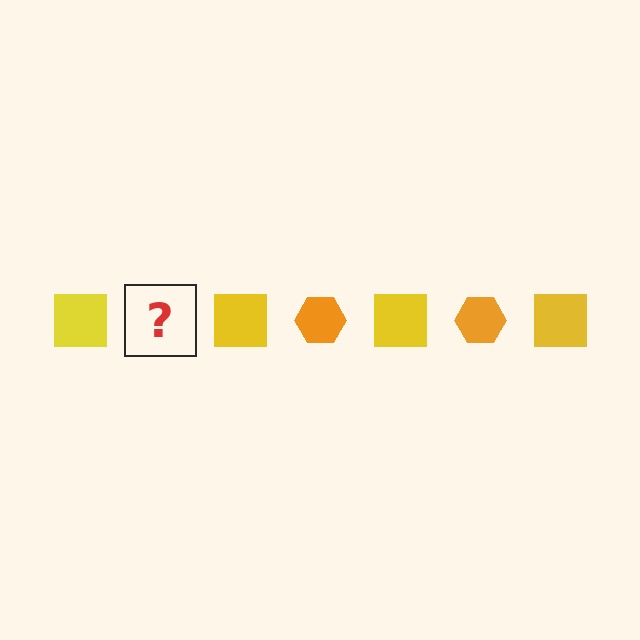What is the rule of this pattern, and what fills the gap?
The rule is that the pattern alternates between yellow square and orange hexagon. The gap should be filled with an orange hexagon.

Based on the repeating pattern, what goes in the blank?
The blank should be an orange hexagon.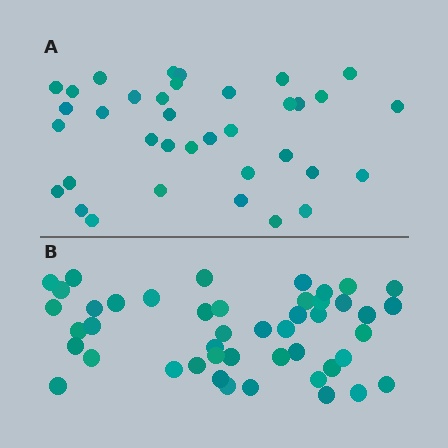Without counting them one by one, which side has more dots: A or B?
Region B (the bottom region) has more dots.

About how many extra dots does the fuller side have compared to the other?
Region B has roughly 10 or so more dots than region A.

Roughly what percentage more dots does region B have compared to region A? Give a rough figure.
About 30% more.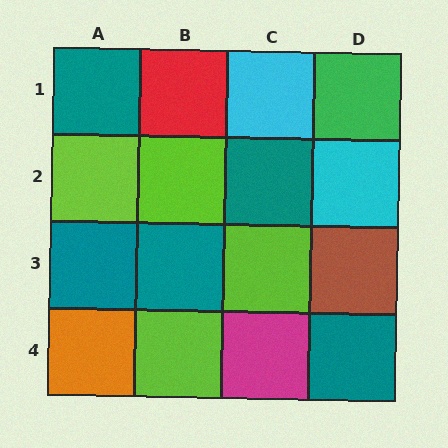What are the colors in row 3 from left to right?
Teal, teal, lime, brown.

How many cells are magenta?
1 cell is magenta.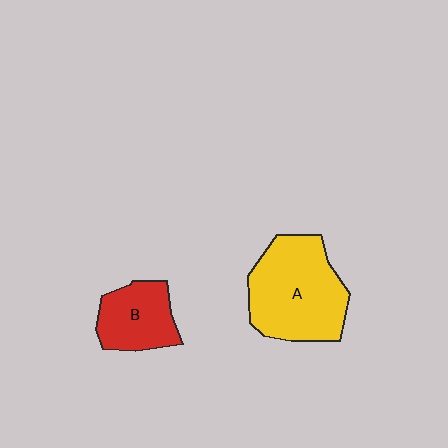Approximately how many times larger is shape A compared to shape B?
Approximately 1.8 times.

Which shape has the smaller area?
Shape B (red).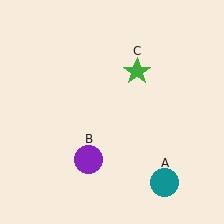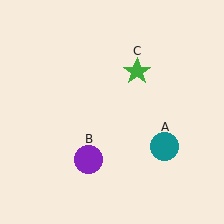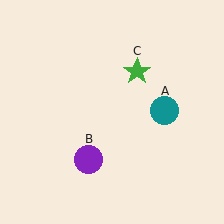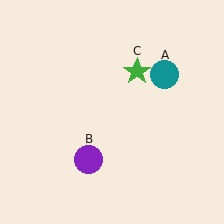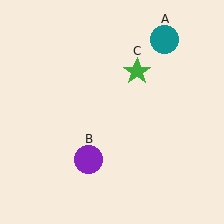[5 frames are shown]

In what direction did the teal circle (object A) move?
The teal circle (object A) moved up.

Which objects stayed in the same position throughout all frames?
Purple circle (object B) and green star (object C) remained stationary.